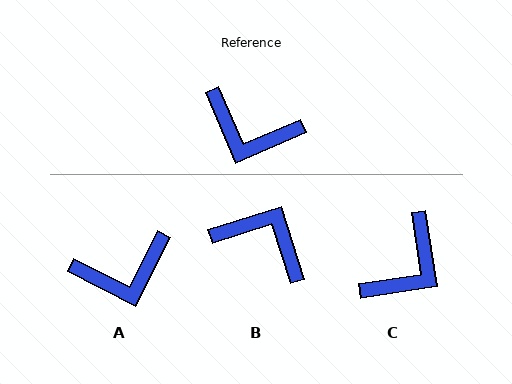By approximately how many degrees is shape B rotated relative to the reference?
Approximately 174 degrees counter-clockwise.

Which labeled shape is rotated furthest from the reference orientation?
B, about 174 degrees away.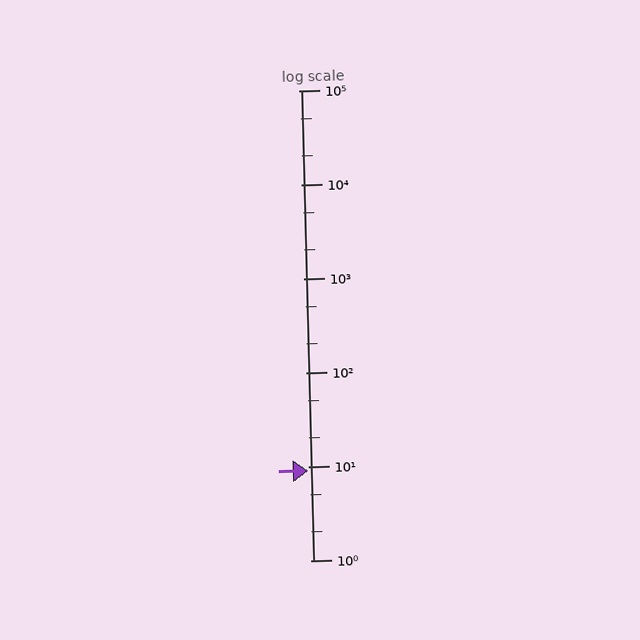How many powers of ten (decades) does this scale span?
The scale spans 5 decades, from 1 to 100000.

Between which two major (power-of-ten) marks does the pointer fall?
The pointer is between 1 and 10.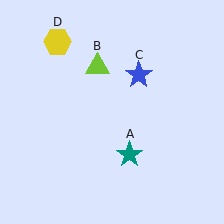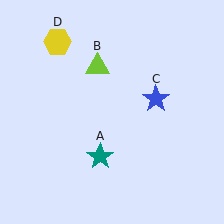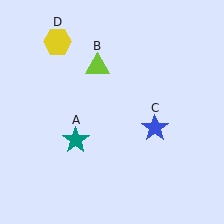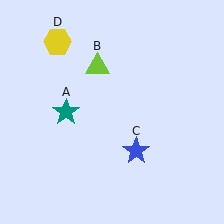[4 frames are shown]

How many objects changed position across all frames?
2 objects changed position: teal star (object A), blue star (object C).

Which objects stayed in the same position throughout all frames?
Lime triangle (object B) and yellow hexagon (object D) remained stationary.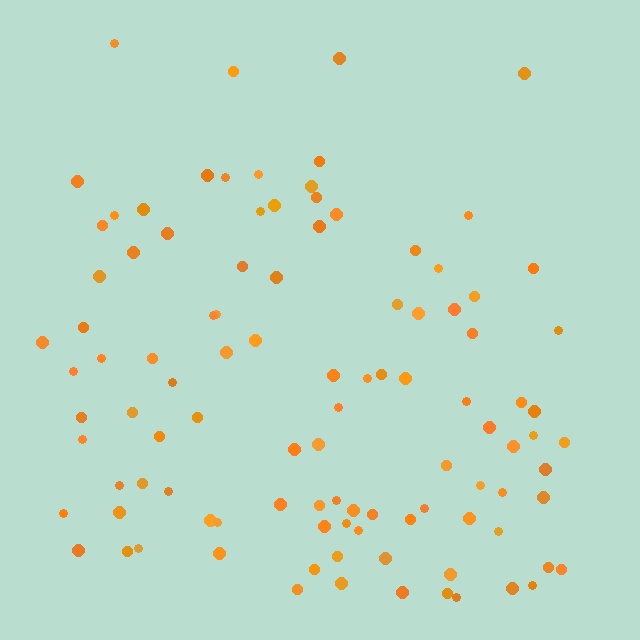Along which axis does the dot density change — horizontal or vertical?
Vertical.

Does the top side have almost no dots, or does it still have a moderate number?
Still a moderate number, just noticeably fewer than the bottom.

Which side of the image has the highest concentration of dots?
The bottom.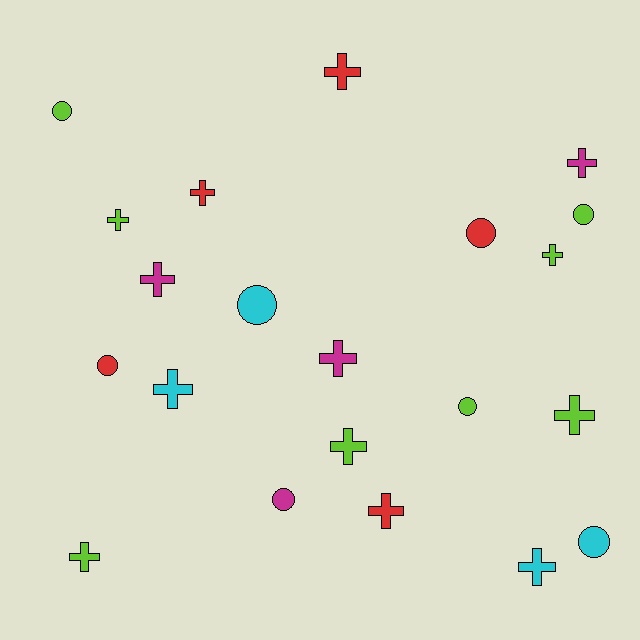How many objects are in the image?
There are 21 objects.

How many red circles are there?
There are 2 red circles.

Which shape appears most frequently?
Cross, with 13 objects.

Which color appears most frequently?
Lime, with 8 objects.